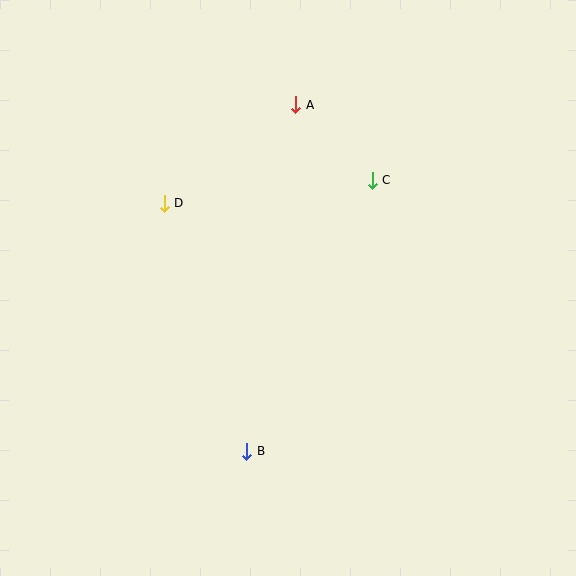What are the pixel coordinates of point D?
Point D is at (164, 203).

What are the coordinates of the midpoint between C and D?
The midpoint between C and D is at (268, 192).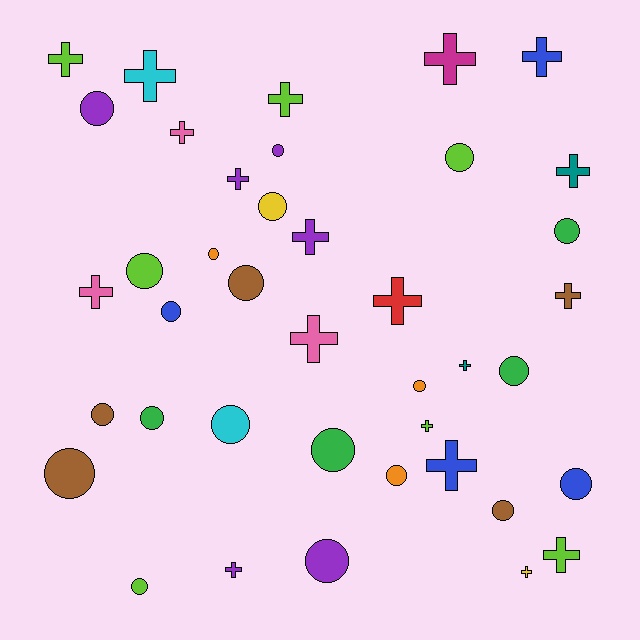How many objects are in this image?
There are 40 objects.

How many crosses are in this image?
There are 19 crosses.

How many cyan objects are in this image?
There are 2 cyan objects.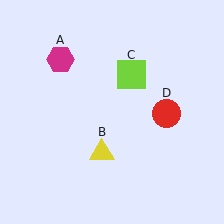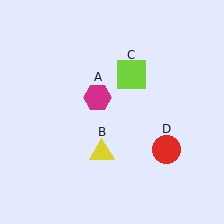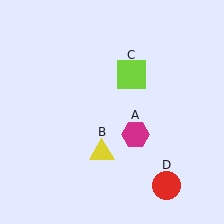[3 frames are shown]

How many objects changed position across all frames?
2 objects changed position: magenta hexagon (object A), red circle (object D).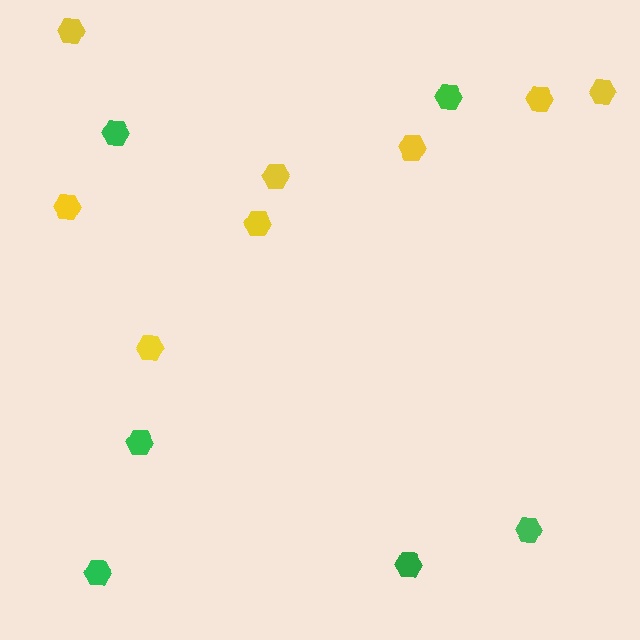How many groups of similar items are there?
There are 2 groups: one group of green hexagons (6) and one group of yellow hexagons (8).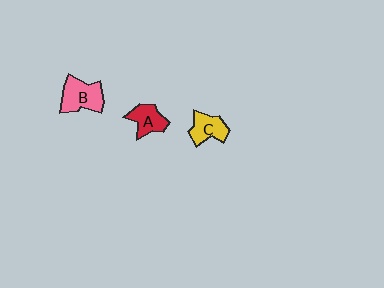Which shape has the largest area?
Shape B (pink).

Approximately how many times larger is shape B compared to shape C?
Approximately 1.3 times.